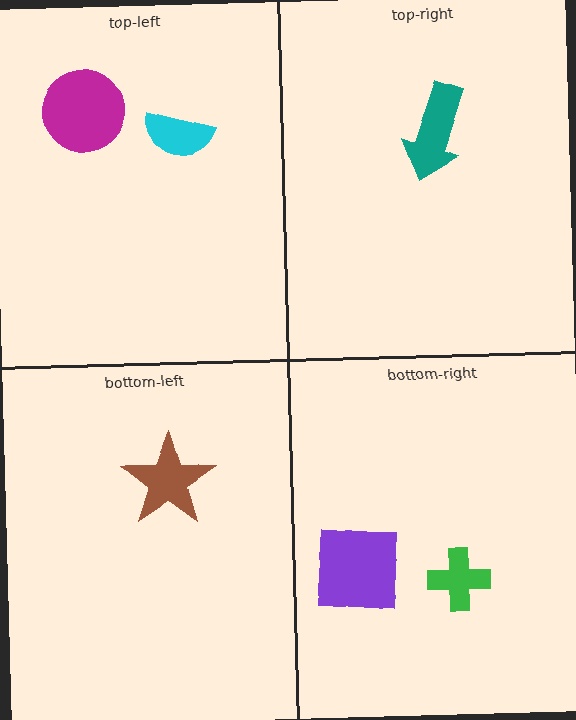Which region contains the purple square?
The bottom-right region.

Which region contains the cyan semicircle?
The top-left region.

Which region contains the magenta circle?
The top-left region.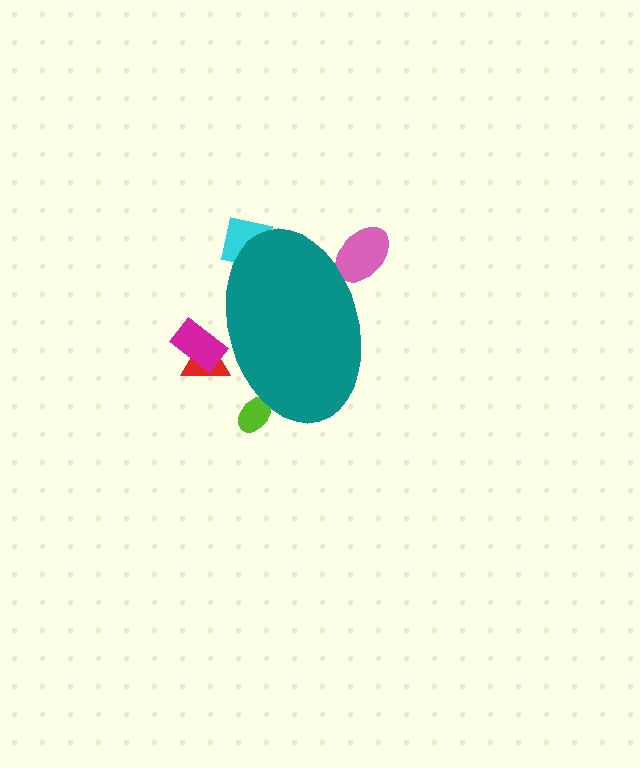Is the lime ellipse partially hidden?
Yes, the lime ellipse is partially hidden behind the teal ellipse.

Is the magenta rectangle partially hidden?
Yes, the magenta rectangle is partially hidden behind the teal ellipse.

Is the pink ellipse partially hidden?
Yes, the pink ellipse is partially hidden behind the teal ellipse.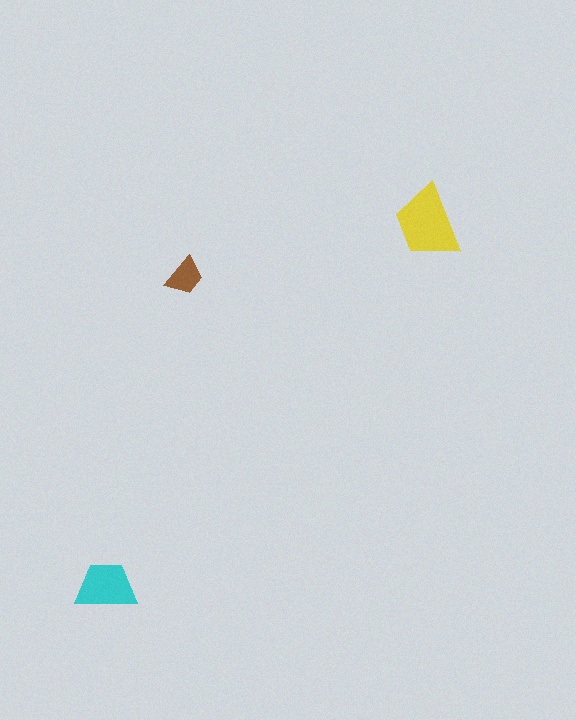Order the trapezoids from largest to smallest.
the yellow one, the cyan one, the brown one.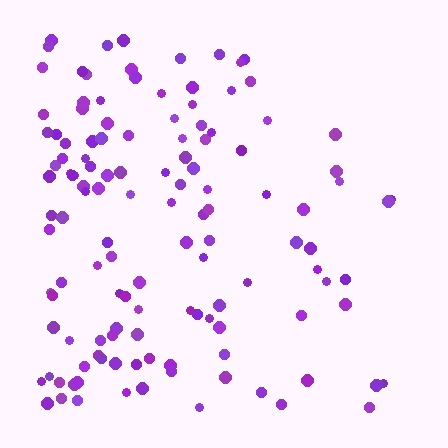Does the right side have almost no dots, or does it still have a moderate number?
Still a moderate number, just noticeably fewer than the left.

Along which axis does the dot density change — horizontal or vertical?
Horizontal.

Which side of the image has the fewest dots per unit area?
The right.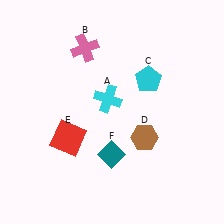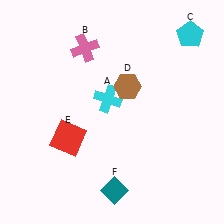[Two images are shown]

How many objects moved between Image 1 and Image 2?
3 objects moved between the two images.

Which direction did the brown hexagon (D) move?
The brown hexagon (D) moved up.